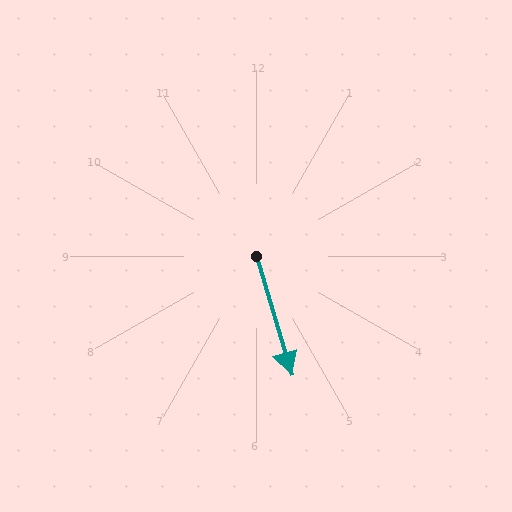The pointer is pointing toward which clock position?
Roughly 5 o'clock.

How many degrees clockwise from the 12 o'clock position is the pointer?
Approximately 164 degrees.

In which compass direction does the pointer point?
South.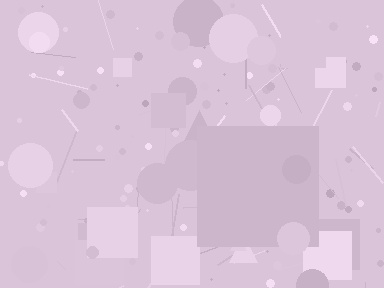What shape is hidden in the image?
A square is hidden in the image.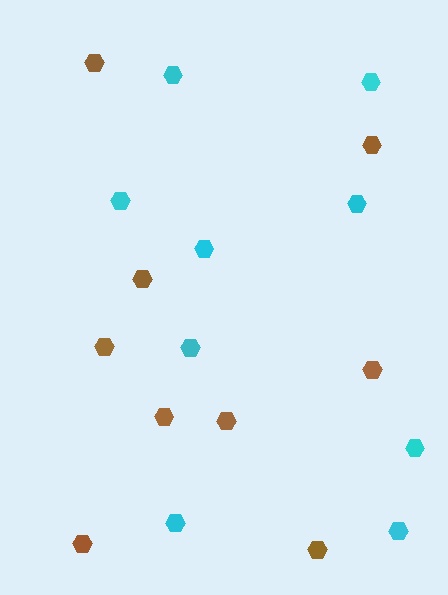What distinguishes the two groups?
There are 2 groups: one group of cyan hexagons (9) and one group of brown hexagons (9).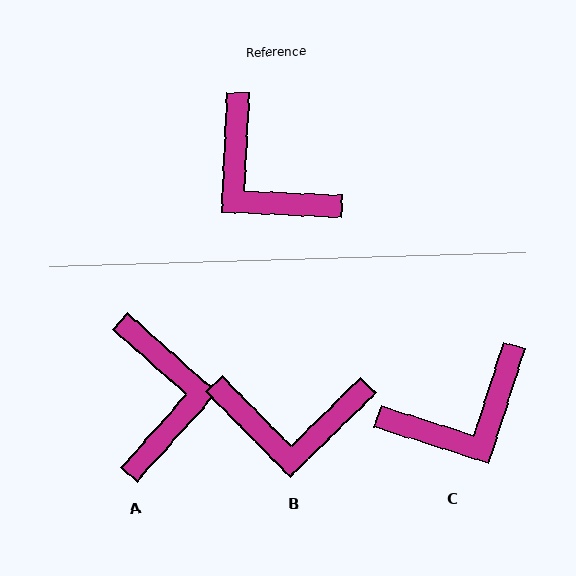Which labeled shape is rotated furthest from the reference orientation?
A, about 141 degrees away.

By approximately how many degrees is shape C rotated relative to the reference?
Approximately 75 degrees counter-clockwise.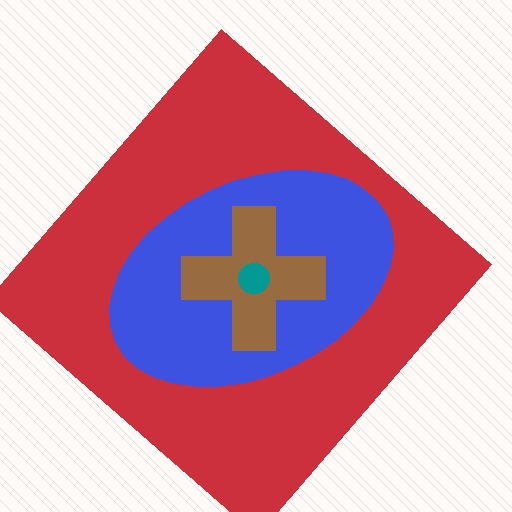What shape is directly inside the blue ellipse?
The brown cross.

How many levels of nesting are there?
4.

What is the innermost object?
The teal circle.